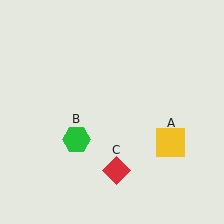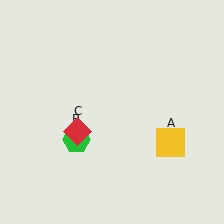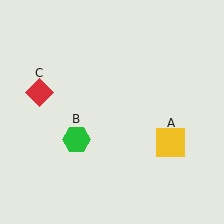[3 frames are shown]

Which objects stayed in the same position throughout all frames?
Yellow square (object A) and green hexagon (object B) remained stationary.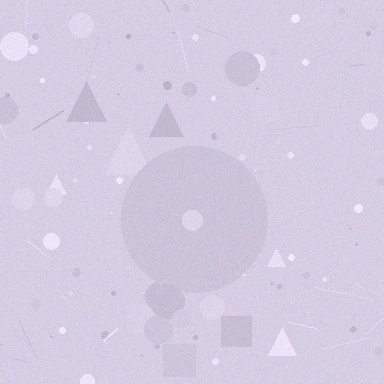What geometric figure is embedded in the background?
A circle is embedded in the background.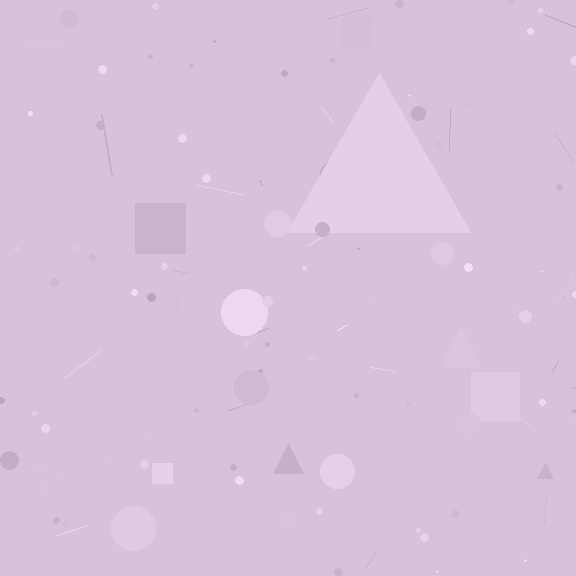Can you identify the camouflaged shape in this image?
The camouflaged shape is a triangle.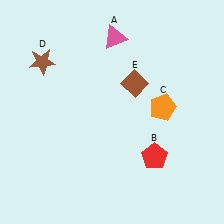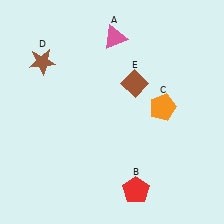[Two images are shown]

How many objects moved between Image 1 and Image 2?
1 object moved between the two images.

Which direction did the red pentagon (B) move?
The red pentagon (B) moved down.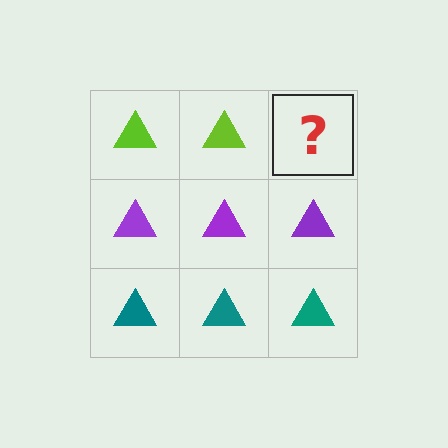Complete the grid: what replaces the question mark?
The question mark should be replaced with a lime triangle.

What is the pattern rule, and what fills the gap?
The rule is that each row has a consistent color. The gap should be filled with a lime triangle.